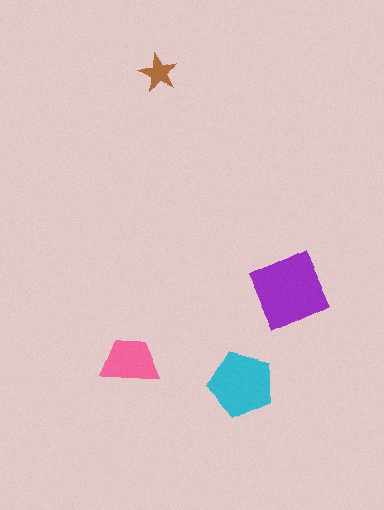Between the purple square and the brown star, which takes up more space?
The purple square.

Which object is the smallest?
The brown star.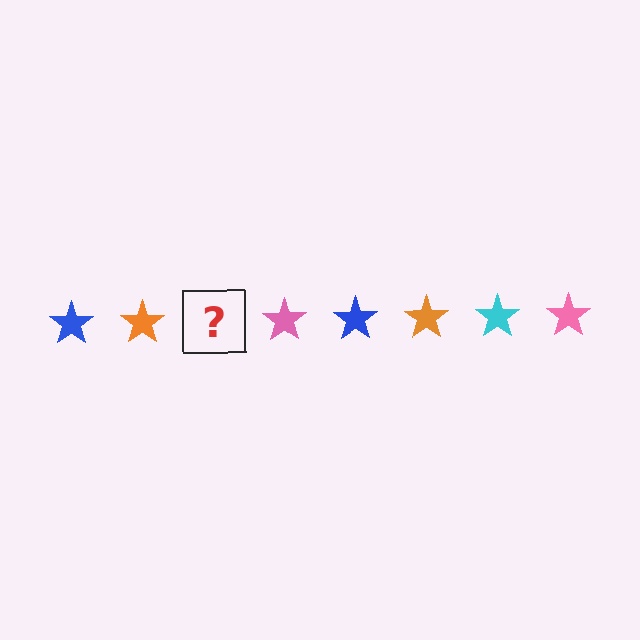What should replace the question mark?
The question mark should be replaced with a cyan star.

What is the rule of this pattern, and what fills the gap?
The rule is that the pattern cycles through blue, orange, cyan, pink stars. The gap should be filled with a cyan star.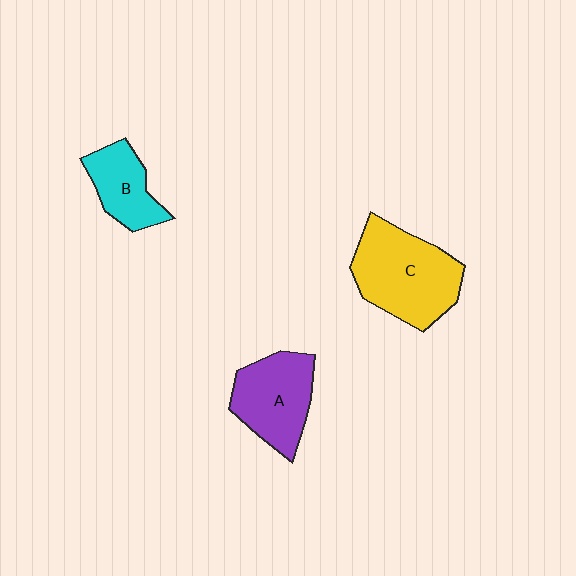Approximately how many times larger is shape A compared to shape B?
Approximately 1.4 times.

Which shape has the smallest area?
Shape B (cyan).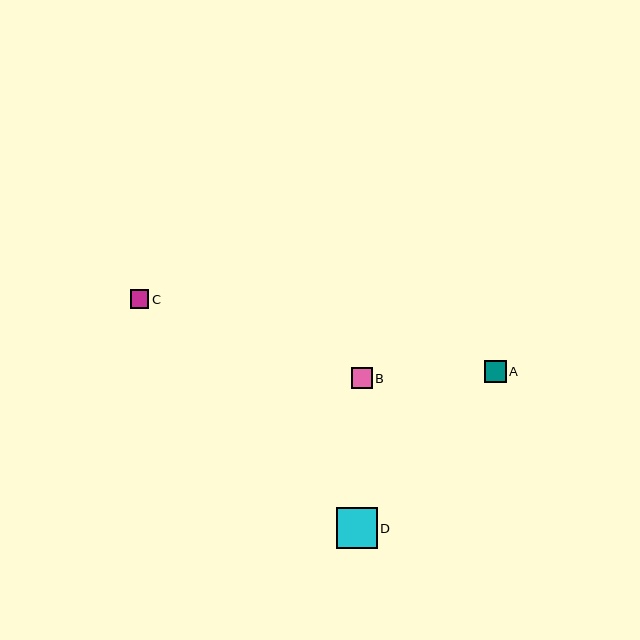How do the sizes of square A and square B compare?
Square A and square B are approximately the same size.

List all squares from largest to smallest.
From largest to smallest: D, A, B, C.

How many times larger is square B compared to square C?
Square B is approximately 1.1 times the size of square C.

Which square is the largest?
Square D is the largest with a size of approximately 41 pixels.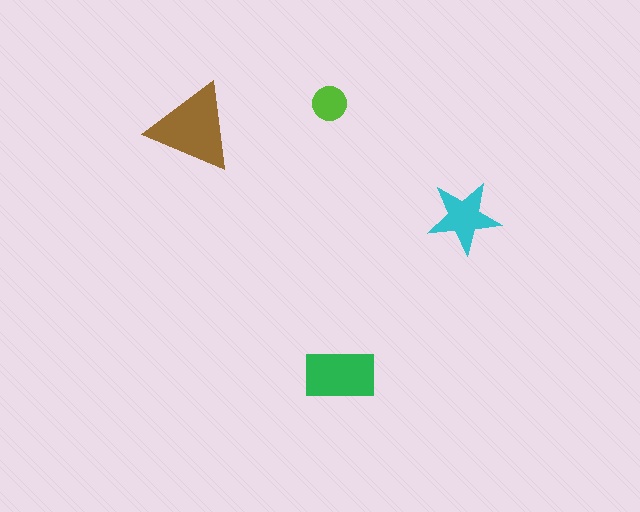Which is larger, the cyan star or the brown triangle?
The brown triangle.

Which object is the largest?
The brown triangle.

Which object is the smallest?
The lime circle.